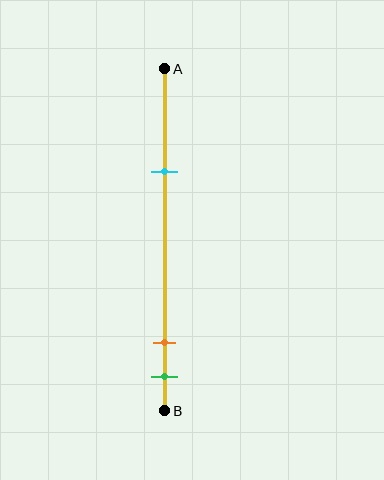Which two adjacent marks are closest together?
The orange and green marks are the closest adjacent pair.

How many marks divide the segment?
There are 3 marks dividing the segment.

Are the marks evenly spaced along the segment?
No, the marks are not evenly spaced.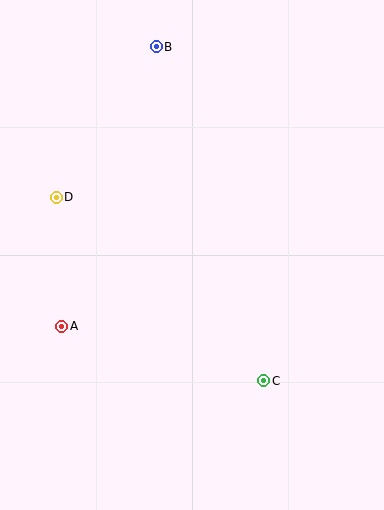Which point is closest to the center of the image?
Point C at (264, 381) is closest to the center.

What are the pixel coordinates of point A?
Point A is at (62, 326).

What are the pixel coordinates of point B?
Point B is at (156, 47).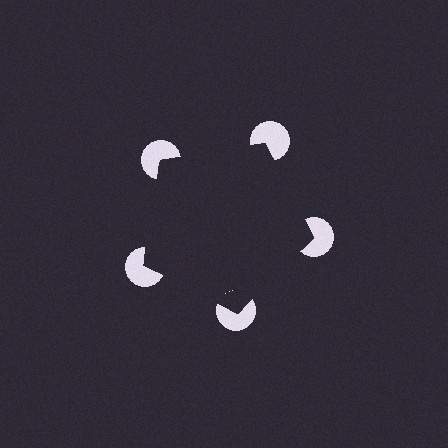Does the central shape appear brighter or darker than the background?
It typically appears slightly darker than the background, even though no actual brightness change is drawn.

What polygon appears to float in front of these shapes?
An illusory pentagon — its edges are inferred from the aligned wedge cuts in the pac-man discs, not physically drawn.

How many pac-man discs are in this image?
There are 5 — one at each vertex of the illusory pentagon.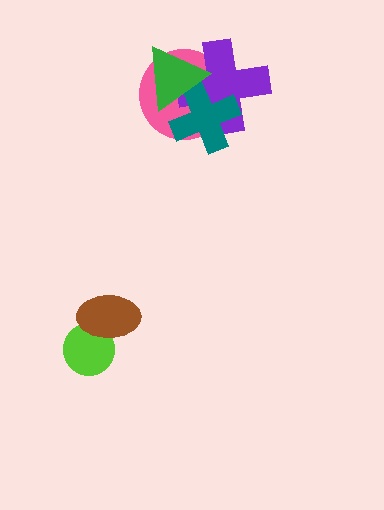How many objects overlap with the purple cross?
3 objects overlap with the purple cross.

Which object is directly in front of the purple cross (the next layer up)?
The teal cross is directly in front of the purple cross.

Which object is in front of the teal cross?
The green triangle is in front of the teal cross.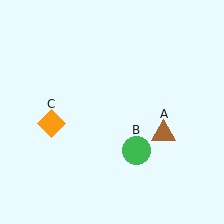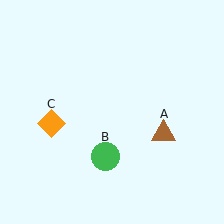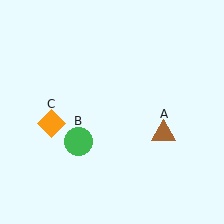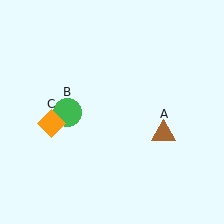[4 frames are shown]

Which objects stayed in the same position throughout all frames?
Brown triangle (object A) and orange diamond (object C) remained stationary.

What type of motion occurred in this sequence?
The green circle (object B) rotated clockwise around the center of the scene.